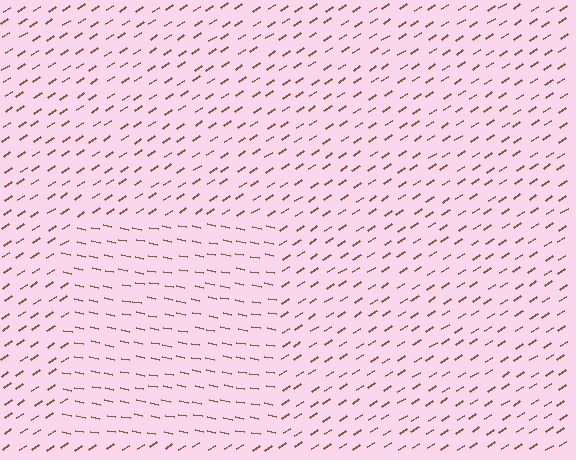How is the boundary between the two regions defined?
The boundary is defined purely by a change in line orientation (approximately 45 degrees difference). All lines are the same color and thickness.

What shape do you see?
I see a rectangle.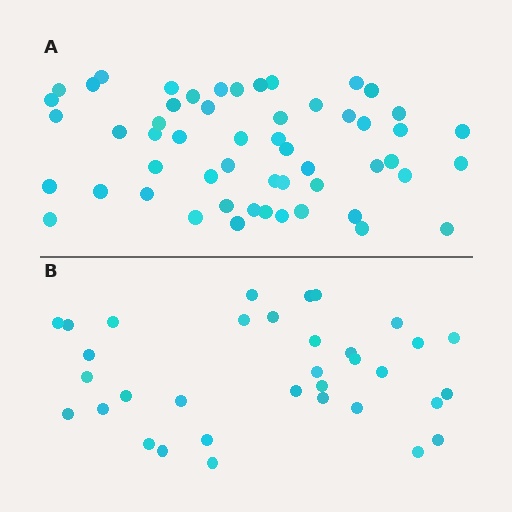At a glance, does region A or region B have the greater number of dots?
Region A (the top region) has more dots.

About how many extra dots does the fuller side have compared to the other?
Region A has approximately 20 more dots than region B.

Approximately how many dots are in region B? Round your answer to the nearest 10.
About 30 dots. (The exact count is 34, which rounds to 30.)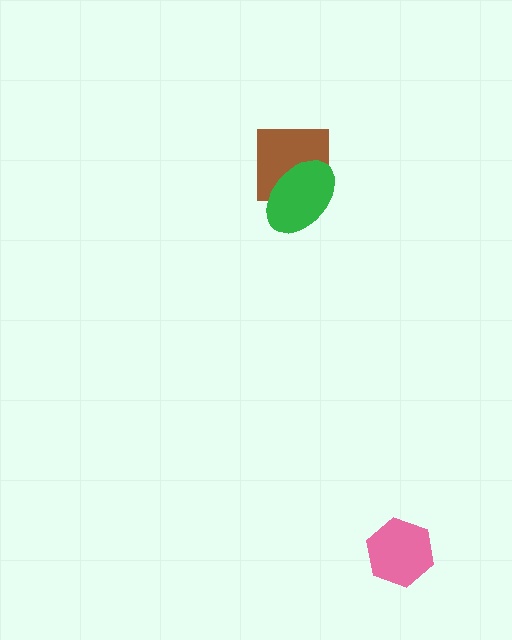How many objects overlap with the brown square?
1 object overlaps with the brown square.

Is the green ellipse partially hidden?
No, no other shape covers it.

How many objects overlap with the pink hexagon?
0 objects overlap with the pink hexagon.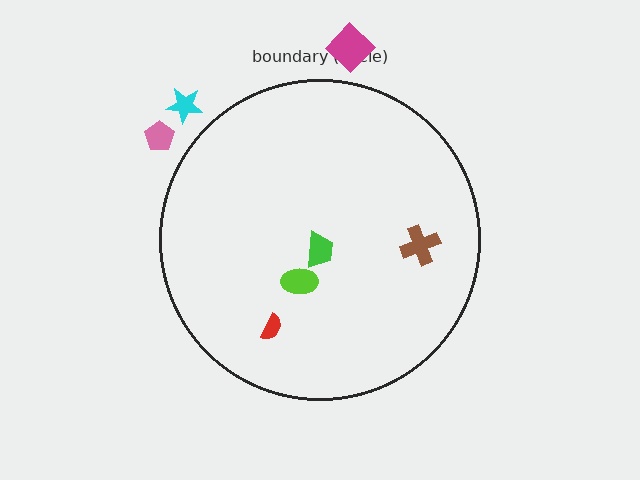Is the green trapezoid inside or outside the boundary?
Inside.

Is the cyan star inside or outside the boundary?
Outside.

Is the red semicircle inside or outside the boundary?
Inside.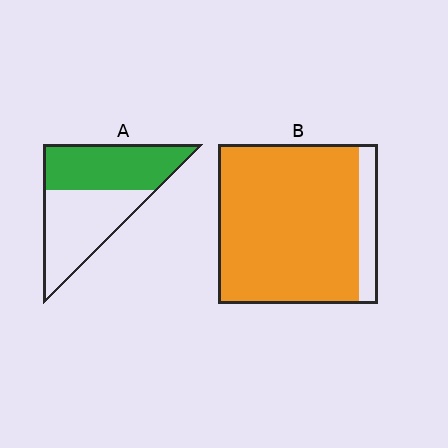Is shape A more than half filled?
Roughly half.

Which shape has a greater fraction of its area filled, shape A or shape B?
Shape B.